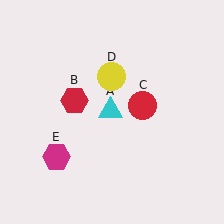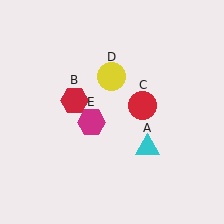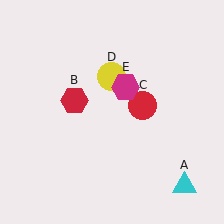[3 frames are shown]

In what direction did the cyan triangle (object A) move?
The cyan triangle (object A) moved down and to the right.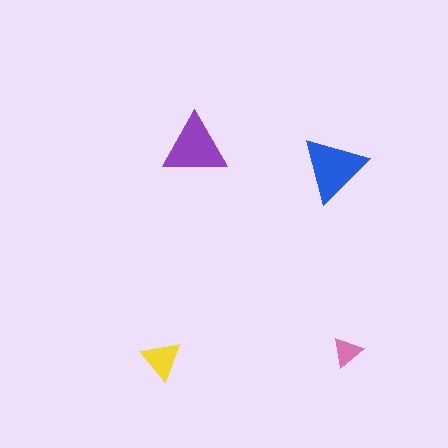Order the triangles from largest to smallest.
the blue one, the purple one, the yellow one, the pink one.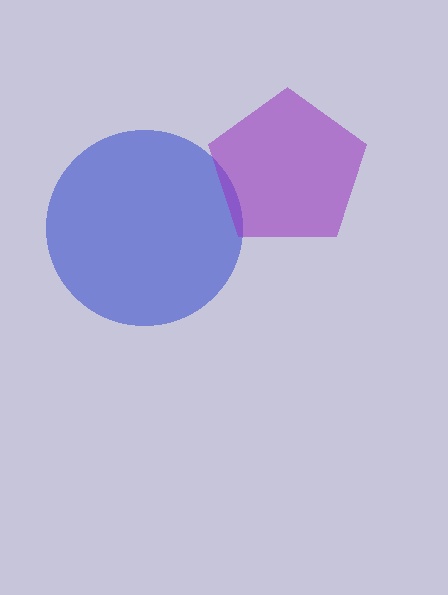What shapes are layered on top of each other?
The layered shapes are: a blue circle, a purple pentagon.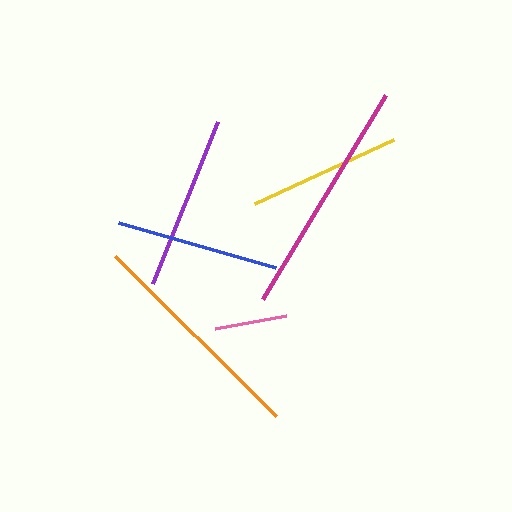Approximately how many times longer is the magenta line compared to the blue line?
The magenta line is approximately 1.5 times the length of the blue line.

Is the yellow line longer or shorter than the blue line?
The blue line is longer than the yellow line.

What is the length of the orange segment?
The orange segment is approximately 226 pixels long.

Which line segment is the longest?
The magenta line is the longest at approximately 238 pixels.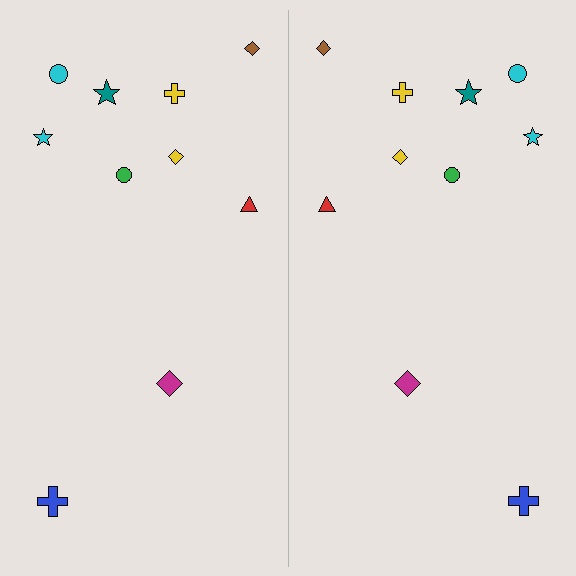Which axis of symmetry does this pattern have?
The pattern has a vertical axis of symmetry running through the center of the image.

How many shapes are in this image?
There are 20 shapes in this image.